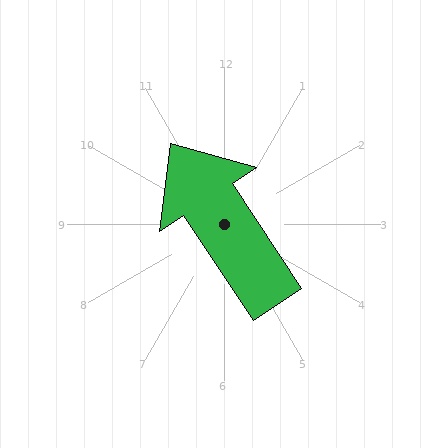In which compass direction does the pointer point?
Northwest.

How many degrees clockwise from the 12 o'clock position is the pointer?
Approximately 327 degrees.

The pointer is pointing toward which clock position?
Roughly 11 o'clock.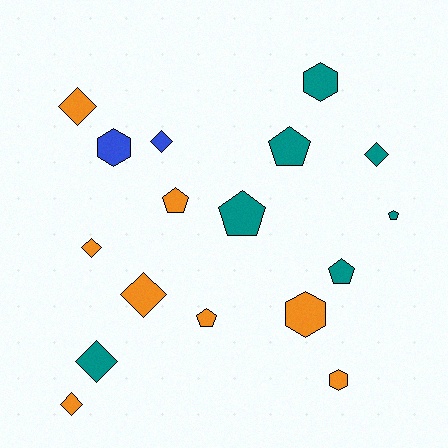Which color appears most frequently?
Orange, with 8 objects.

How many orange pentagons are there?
There are 2 orange pentagons.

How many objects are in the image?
There are 17 objects.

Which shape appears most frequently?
Diamond, with 7 objects.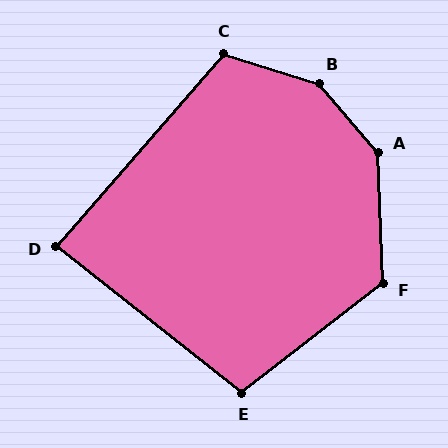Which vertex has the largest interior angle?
B, at approximately 147 degrees.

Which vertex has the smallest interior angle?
D, at approximately 87 degrees.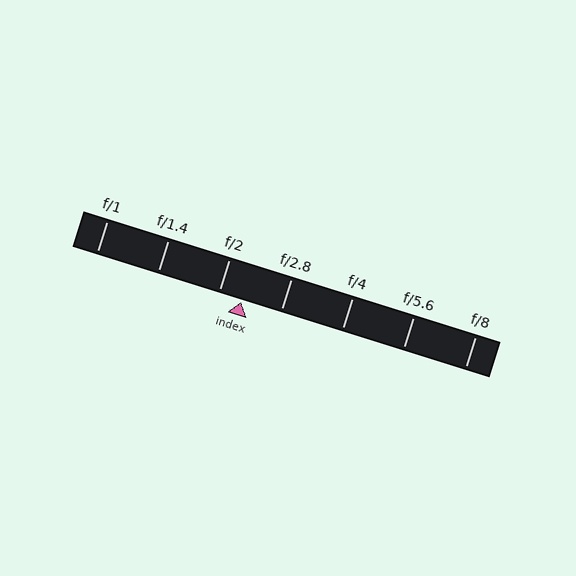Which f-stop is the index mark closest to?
The index mark is closest to f/2.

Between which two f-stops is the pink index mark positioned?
The index mark is between f/2 and f/2.8.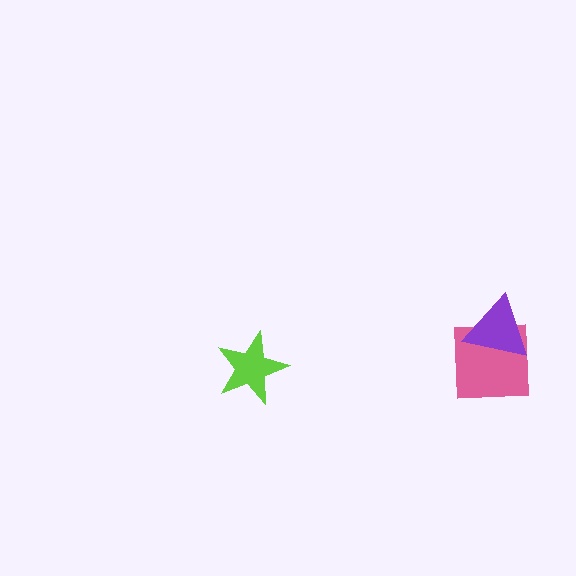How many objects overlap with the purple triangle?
1 object overlaps with the purple triangle.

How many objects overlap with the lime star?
0 objects overlap with the lime star.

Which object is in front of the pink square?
The purple triangle is in front of the pink square.